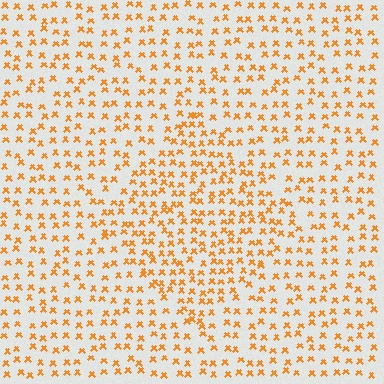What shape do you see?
I see a diamond.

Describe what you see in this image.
The image contains small orange elements arranged at two different densities. A diamond-shaped region is visible where the elements are more densely packed than the surrounding area.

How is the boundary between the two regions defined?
The boundary is defined by a change in element density (approximately 1.5x ratio). All elements are the same color, size, and shape.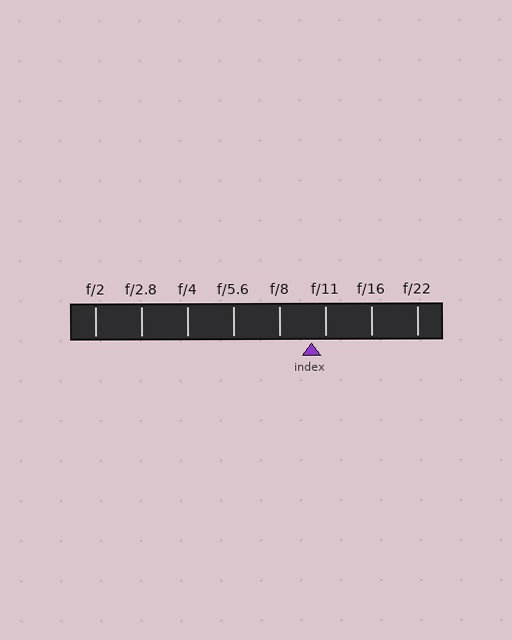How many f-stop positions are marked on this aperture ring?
There are 8 f-stop positions marked.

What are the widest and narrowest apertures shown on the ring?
The widest aperture shown is f/2 and the narrowest is f/22.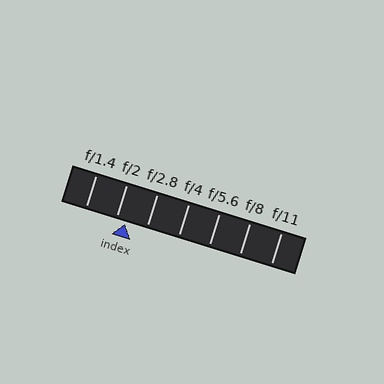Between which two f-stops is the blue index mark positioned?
The index mark is between f/2 and f/2.8.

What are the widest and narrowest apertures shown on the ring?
The widest aperture shown is f/1.4 and the narrowest is f/11.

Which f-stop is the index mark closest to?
The index mark is closest to f/2.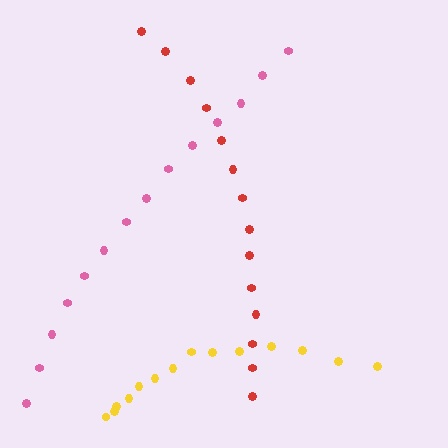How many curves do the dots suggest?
There are 3 distinct paths.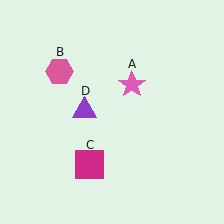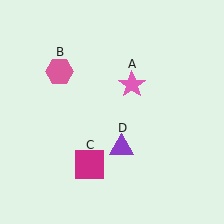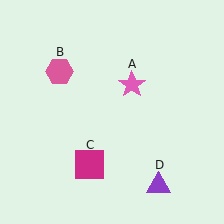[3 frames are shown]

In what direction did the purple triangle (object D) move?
The purple triangle (object D) moved down and to the right.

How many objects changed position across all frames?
1 object changed position: purple triangle (object D).